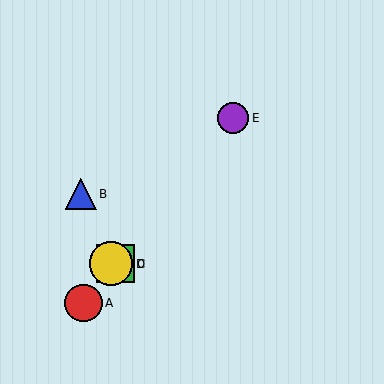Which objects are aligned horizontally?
Objects C, D are aligned horizontally.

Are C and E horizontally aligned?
No, C is at y≈264 and E is at y≈118.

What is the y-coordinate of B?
Object B is at y≈194.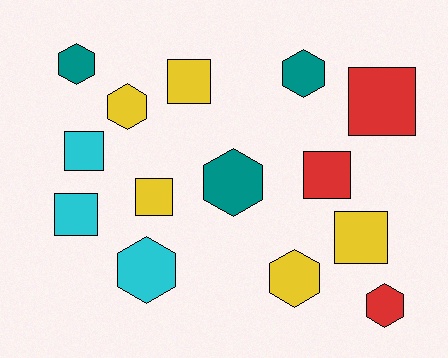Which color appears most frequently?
Yellow, with 5 objects.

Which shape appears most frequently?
Hexagon, with 7 objects.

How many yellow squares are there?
There are 3 yellow squares.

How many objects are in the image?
There are 14 objects.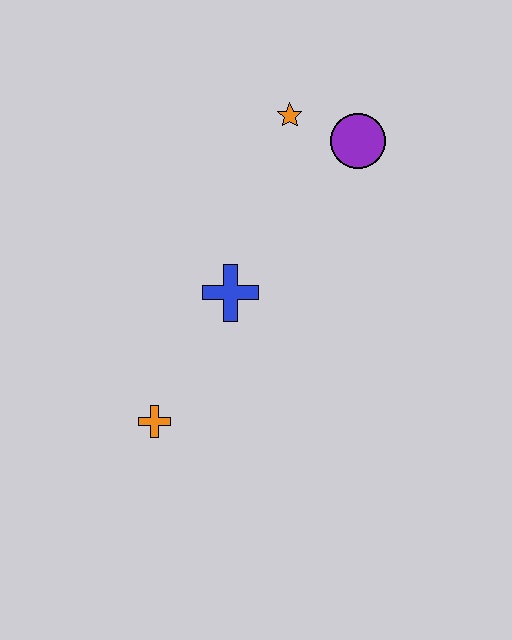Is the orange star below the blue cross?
No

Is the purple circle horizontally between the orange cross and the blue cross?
No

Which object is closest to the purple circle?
The orange star is closest to the purple circle.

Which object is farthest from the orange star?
The orange cross is farthest from the orange star.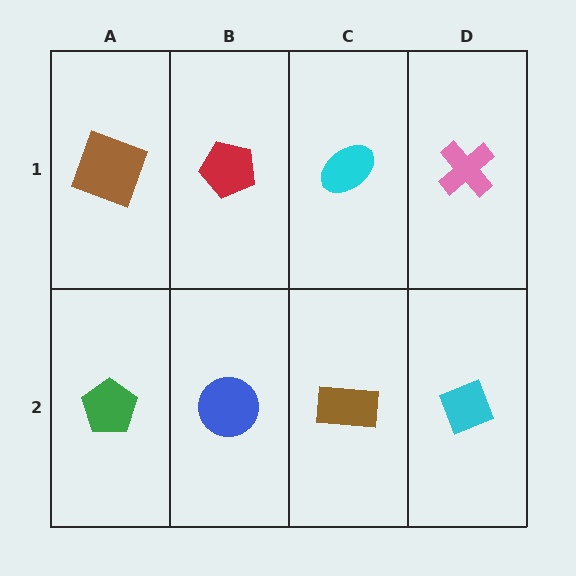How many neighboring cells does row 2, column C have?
3.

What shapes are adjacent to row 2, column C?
A cyan ellipse (row 1, column C), a blue circle (row 2, column B), a cyan diamond (row 2, column D).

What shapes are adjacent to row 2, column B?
A red pentagon (row 1, column B), a green pentagon (row 2, column A), a brown rectangle (row 2, column C).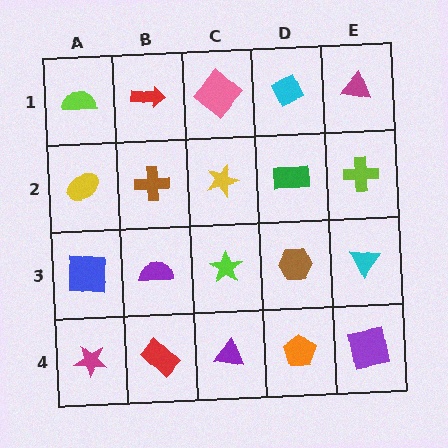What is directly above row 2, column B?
A red arrow.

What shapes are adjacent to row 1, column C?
A yellow star (row 2, column C), a red arrow (row 1, column B), a cyan diamond (row 1, column D).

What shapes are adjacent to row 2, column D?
A cyan diamond (row 1, column D), a brown hexagon (row 3, column D), a yellow star (row 2, column C), a lime cross (row 2, column E).